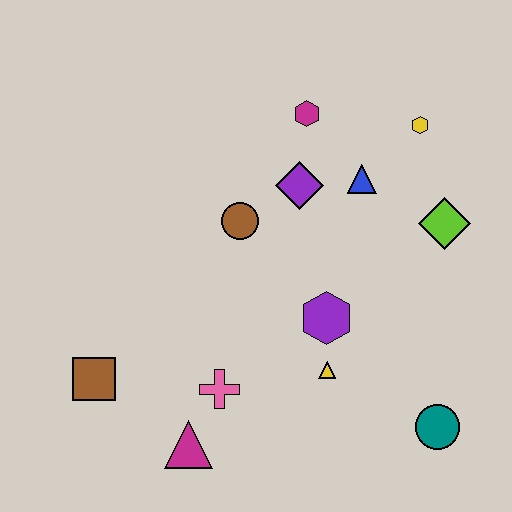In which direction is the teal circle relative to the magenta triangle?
The teal circle is to the right of the magenta triangle.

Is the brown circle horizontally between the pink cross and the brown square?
No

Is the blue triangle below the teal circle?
No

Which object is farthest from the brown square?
The yellow hexagon is farthest from the brown square.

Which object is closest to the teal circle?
The yellow triangle is closest to the teal circle.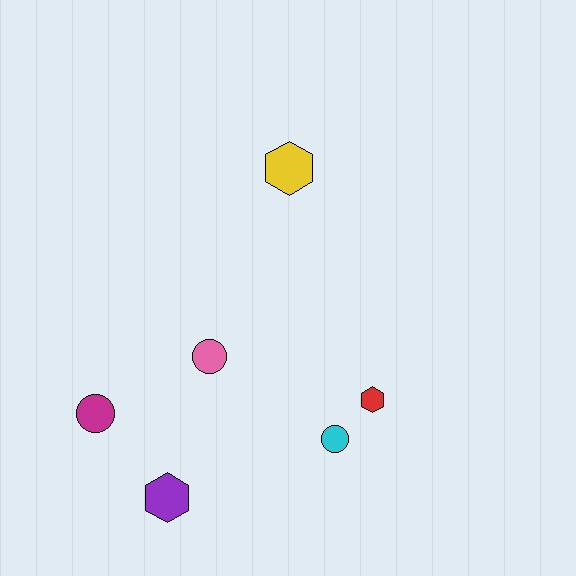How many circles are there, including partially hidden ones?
There are 3 circles.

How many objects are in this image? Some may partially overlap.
There are 6 objects.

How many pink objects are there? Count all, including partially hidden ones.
There is 1 pink object.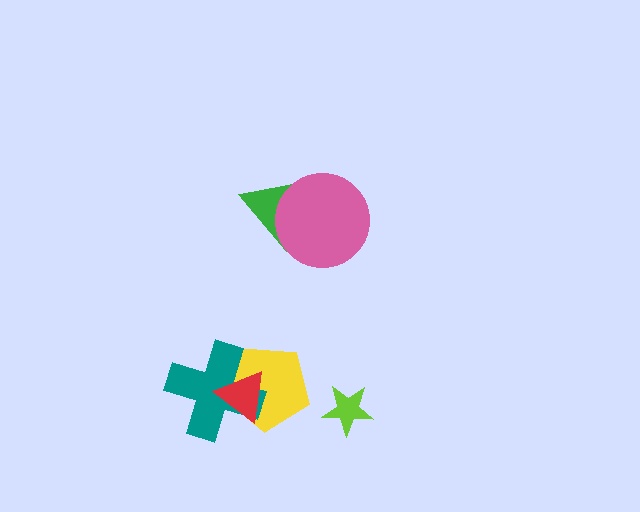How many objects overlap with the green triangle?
1 object overlaps with the green triangle.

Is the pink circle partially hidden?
No, no other shape covers it.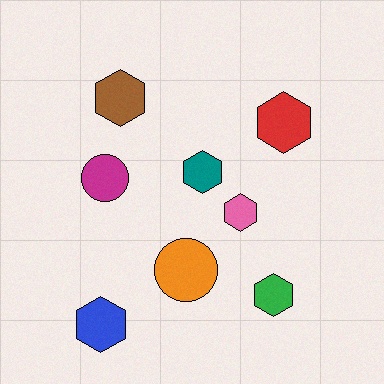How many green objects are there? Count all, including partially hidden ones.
There is 1 green object.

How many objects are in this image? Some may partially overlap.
There are 8 objects.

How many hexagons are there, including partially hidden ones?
There are 6 hexagons.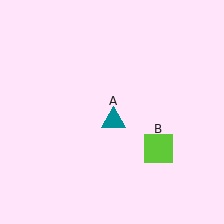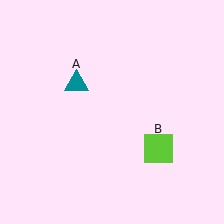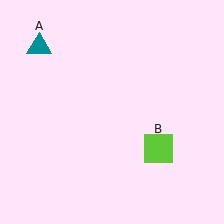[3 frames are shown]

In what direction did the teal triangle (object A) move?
The teal triangle (object A) moved up and to the left.